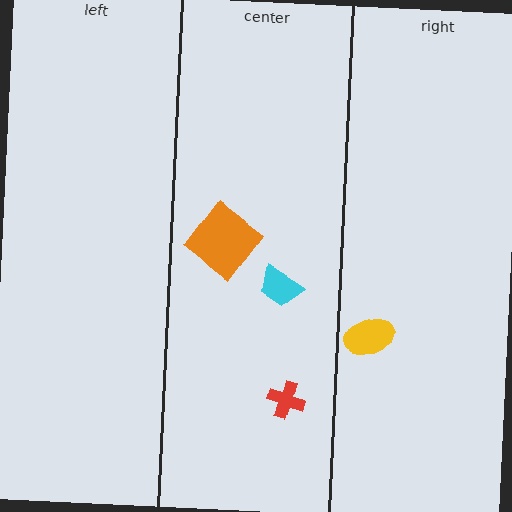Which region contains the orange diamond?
The center region.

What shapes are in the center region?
The red cross, the cyan trapezoid, the orange diamond.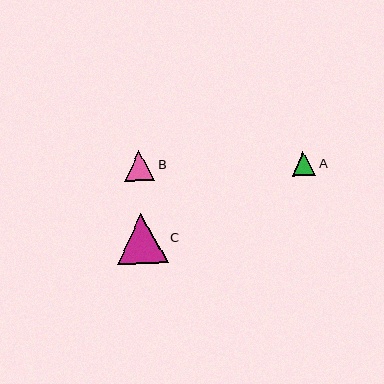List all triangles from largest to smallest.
From largest to smallest: C, B, A.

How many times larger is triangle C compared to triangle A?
Triangle C is approximately 2.2 times the size of triangle A.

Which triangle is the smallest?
Triangle A is the smallest with a size of approximately 23 pixels.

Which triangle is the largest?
Triangle C is the largest with a size of approximately 51 pixels.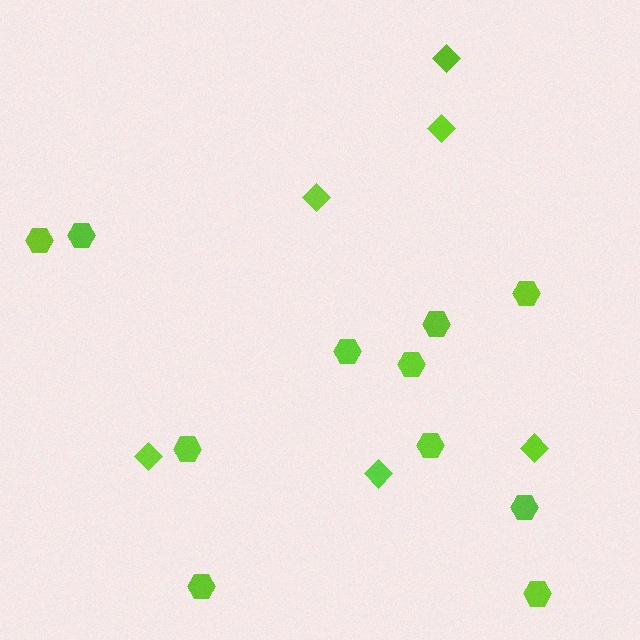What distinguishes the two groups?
There are 2 groups: one group of hexagons (11) and one group of diamonds (6).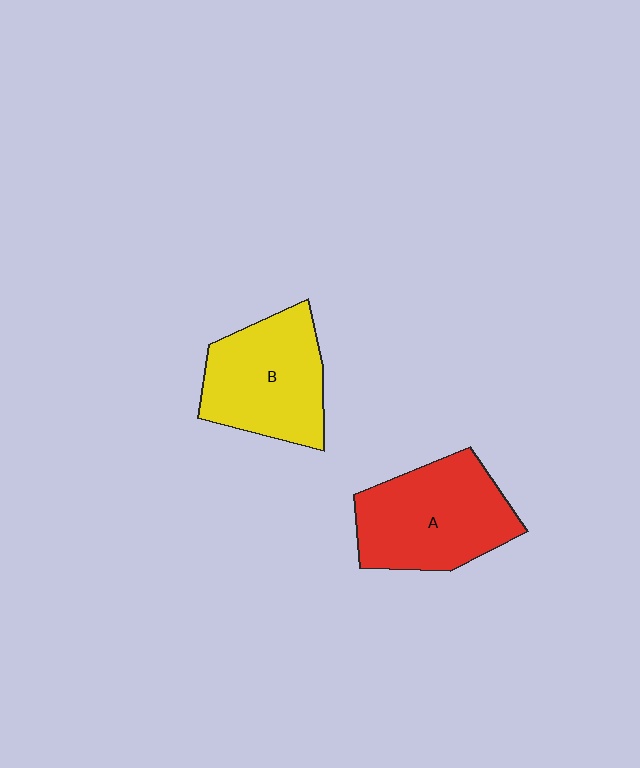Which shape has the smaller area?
Shape B (yellow).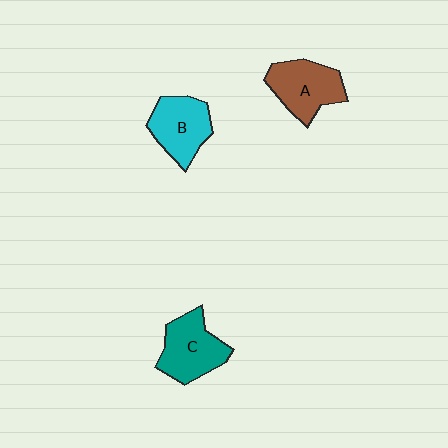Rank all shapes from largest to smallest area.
From largest to smallest: C (teal), A (brown), B (cyan).